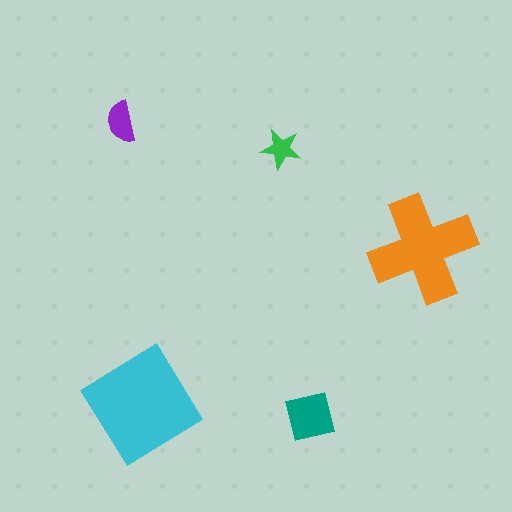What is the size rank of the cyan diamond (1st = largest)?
1st.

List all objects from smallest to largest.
The green star, the purple semicircle, the teal square, the orange cross, the cyan diamond.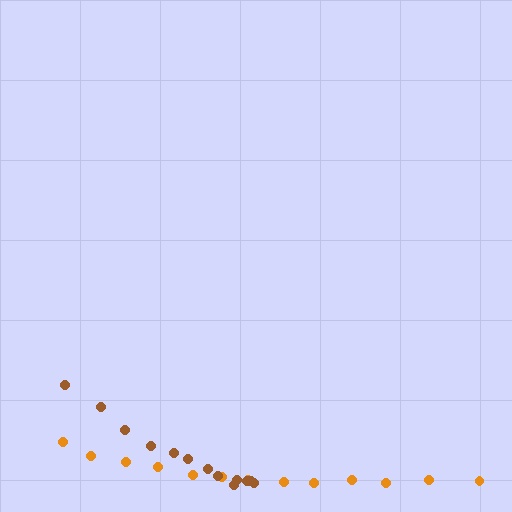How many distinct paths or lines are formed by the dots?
There are 2 distinct paths.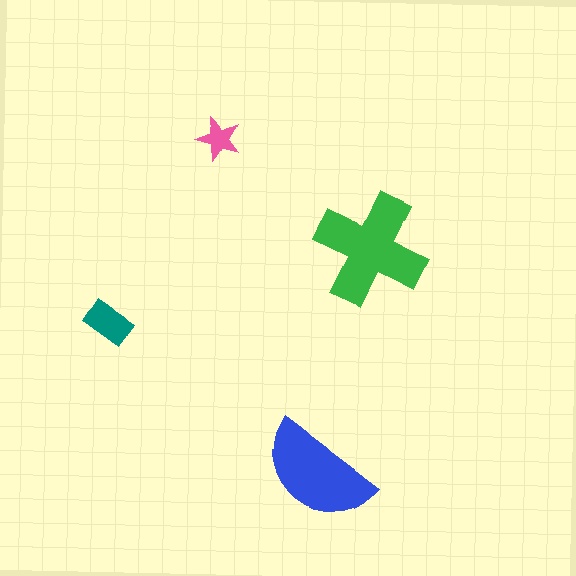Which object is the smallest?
The pink star.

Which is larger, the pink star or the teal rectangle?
The teal rectangle.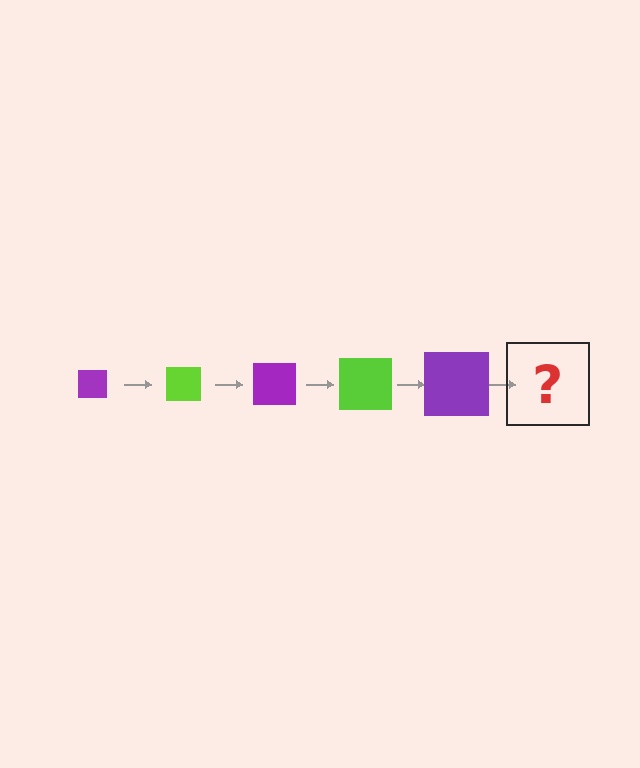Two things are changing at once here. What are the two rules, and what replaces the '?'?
The two rules are that the square grows larger each step and the color cycles through purple and lime. The '?' should be a lime square, larger than the previous one.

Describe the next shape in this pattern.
It should be a lime square, larger than the previous one.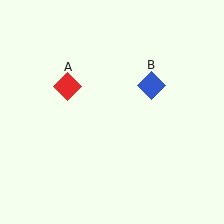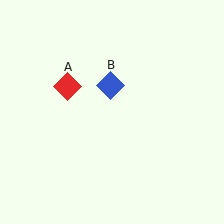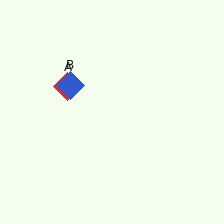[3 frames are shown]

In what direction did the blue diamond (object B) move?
The blue diamond (object B) moved left.